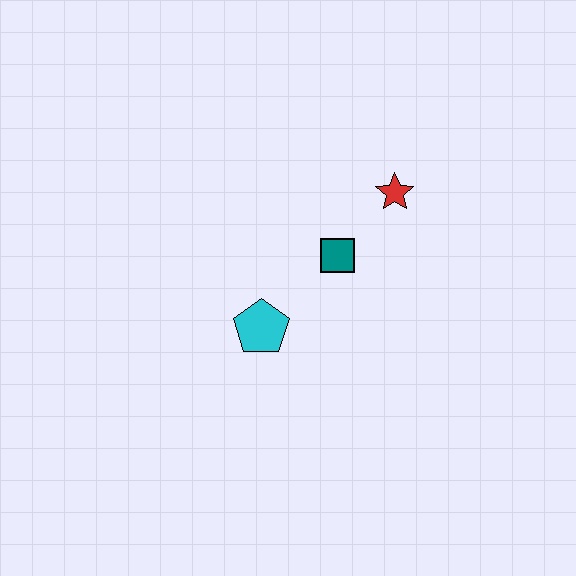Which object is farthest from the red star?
The cyan pentagon is farthest from the red star.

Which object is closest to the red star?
The teal square is closest to the red star.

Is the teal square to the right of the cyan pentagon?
Yes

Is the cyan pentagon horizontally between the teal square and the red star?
No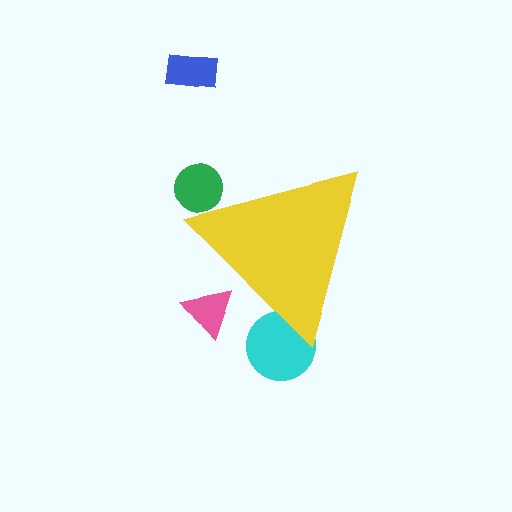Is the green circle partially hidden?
Yes, the green circle is partially hidden behind the yellow triangle.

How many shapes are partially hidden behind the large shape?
3 shapes are partially hidden.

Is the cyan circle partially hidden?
Yes, the cyan circle is partially hidden behind the yellow triangle.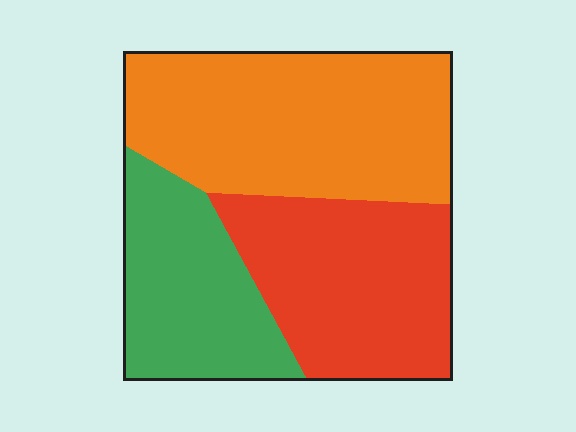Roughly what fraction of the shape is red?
Red covers 33% of the shape.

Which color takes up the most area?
Orange, at roughly 40%.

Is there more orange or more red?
Orange.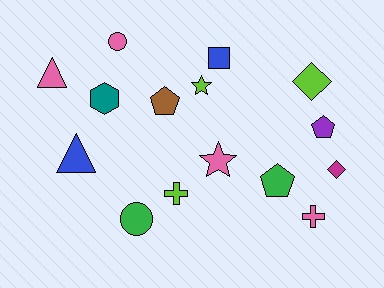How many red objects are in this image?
There are no red objects.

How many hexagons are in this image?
There is 1 hexagon.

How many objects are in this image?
There are 15 objects.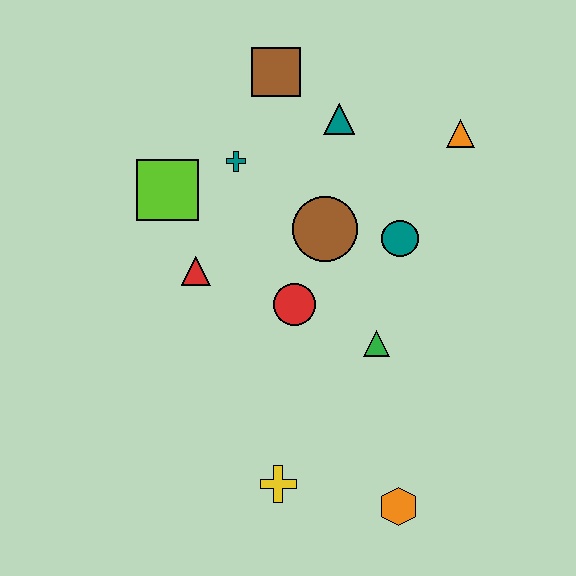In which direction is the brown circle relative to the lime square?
The brown circle is to the right of the lime square.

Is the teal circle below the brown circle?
Yes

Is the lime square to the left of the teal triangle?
Yes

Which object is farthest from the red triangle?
The orange hexagon is farthest from the red triangle.